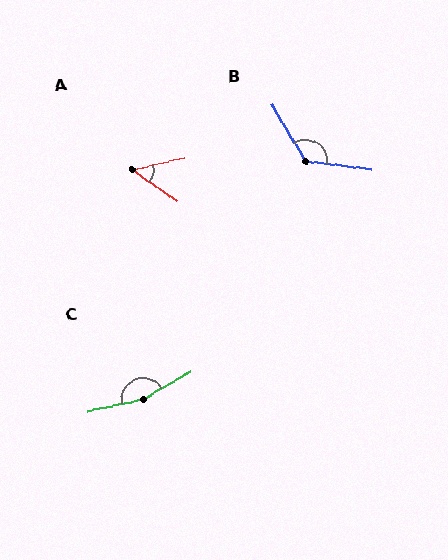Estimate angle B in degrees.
Approximately 129 degrees.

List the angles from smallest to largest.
A (47°), B (129°), C (162°).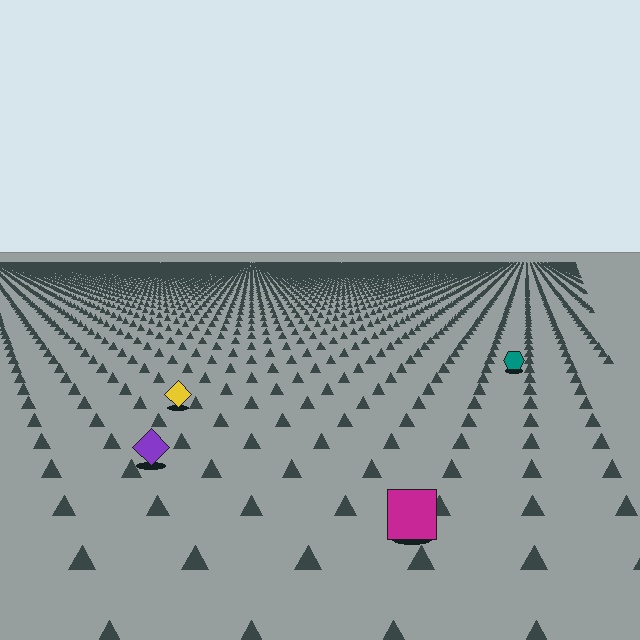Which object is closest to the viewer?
The magenta square is closest. The texture marks near it are larger and more spread out.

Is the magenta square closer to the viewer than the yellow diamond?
Yes. The magenta square is closer — you can tell from the texture gradient: the ground texture is coarser near it.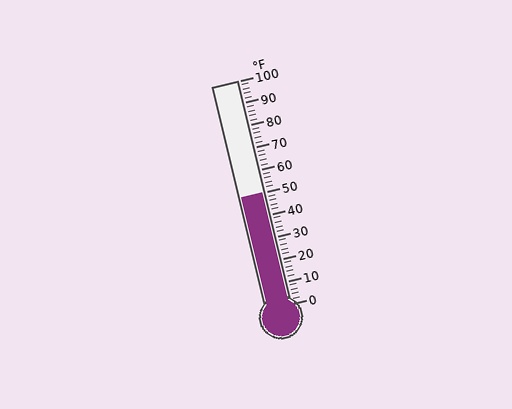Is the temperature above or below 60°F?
The temperature is below 60°F.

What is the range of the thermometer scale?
The thermometer scale ranges from 0°F to 100°F.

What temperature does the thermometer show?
The thermometer shows approximately 50°F.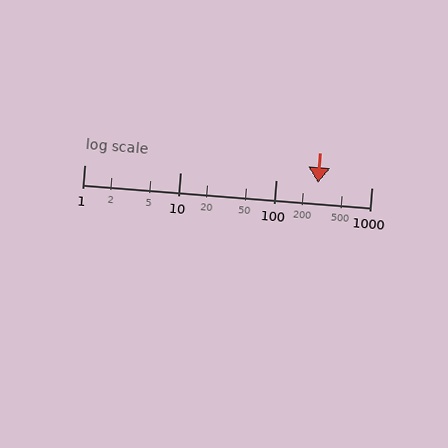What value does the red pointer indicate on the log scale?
The pointer indicates approximately 280.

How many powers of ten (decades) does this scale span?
The scale spans 3 decades, from 1 to 1000.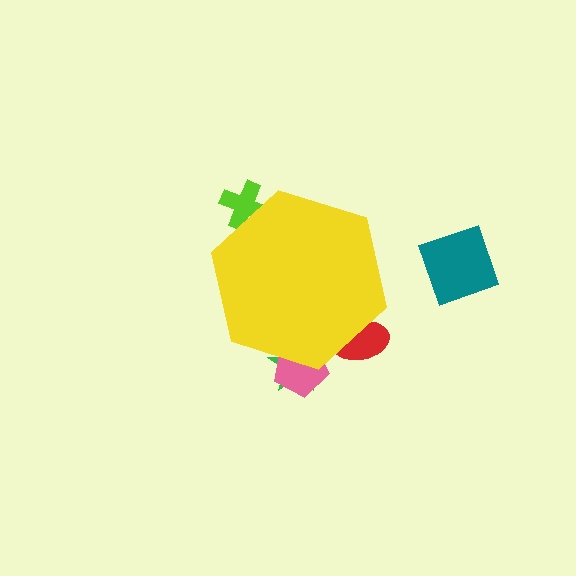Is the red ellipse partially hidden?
Yes, the red ellipse is partially hidden behind the yellow hexagon.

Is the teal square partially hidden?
No, the teal square is fully visible.